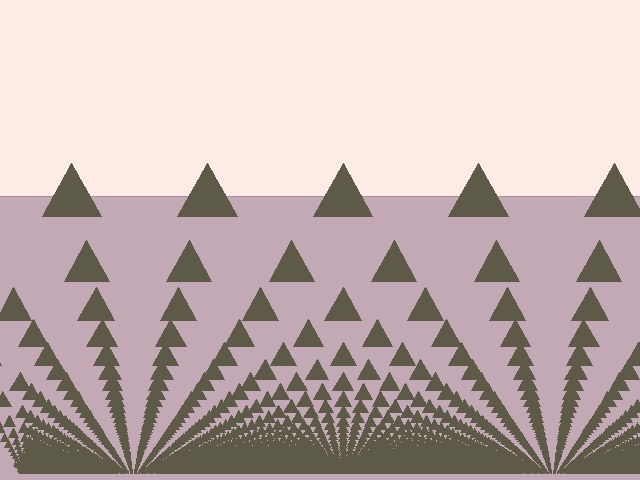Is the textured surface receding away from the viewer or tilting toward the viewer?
The surface appears to tilt toward the viewer. Texture elements get larger and sparser toward the top.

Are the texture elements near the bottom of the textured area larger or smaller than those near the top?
Smaller. The gradient is inverted — elements near the bottom are smaller and denser.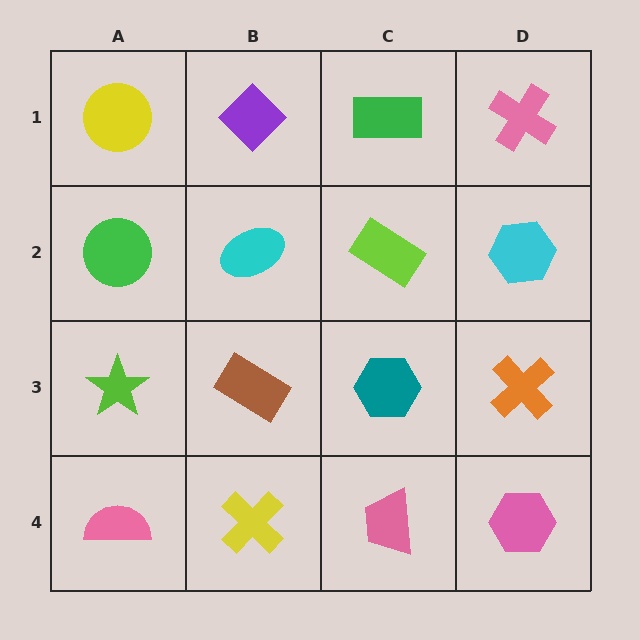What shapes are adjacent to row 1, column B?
A cyan ellipse (row 2, column B), a yellow circle (row 1, column A), a green rectangle (row 1, column C).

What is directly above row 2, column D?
A pink cross.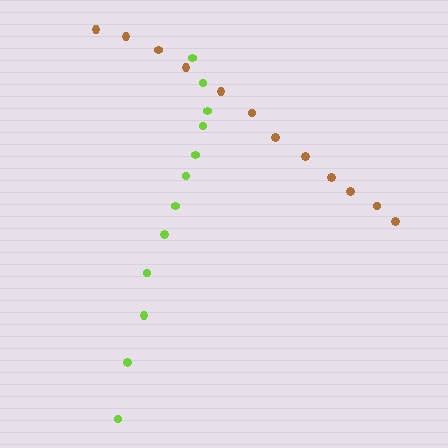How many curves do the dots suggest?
There are 2 distinct paths.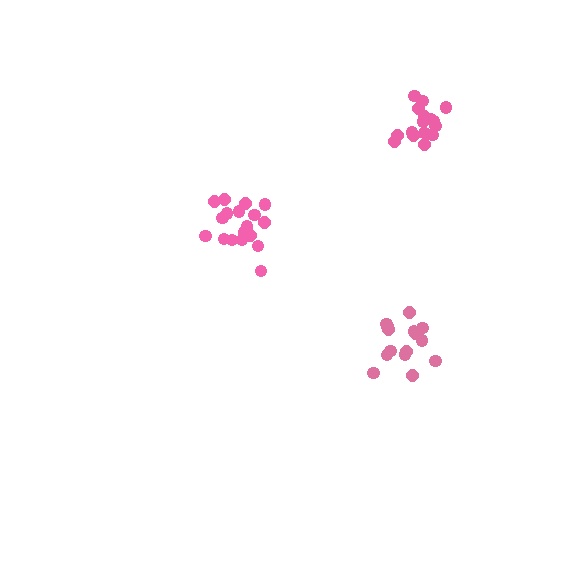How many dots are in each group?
Group 1: 16 dots, Group 2: 18 dots, Group 3: 15 dots (49 total).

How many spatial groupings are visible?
There are 3 spatial groupings.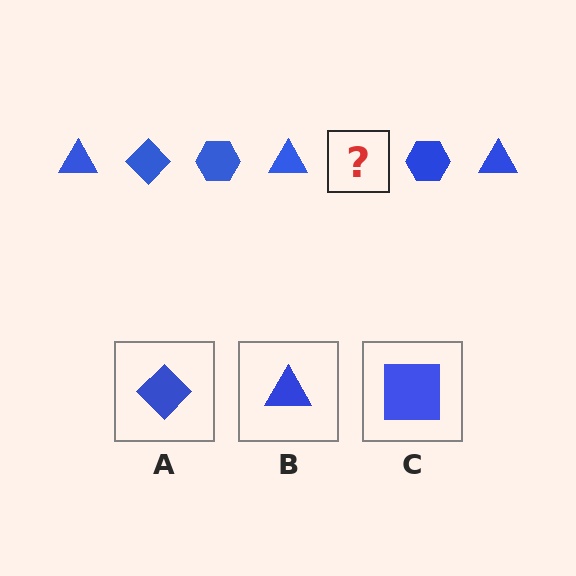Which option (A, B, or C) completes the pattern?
A.